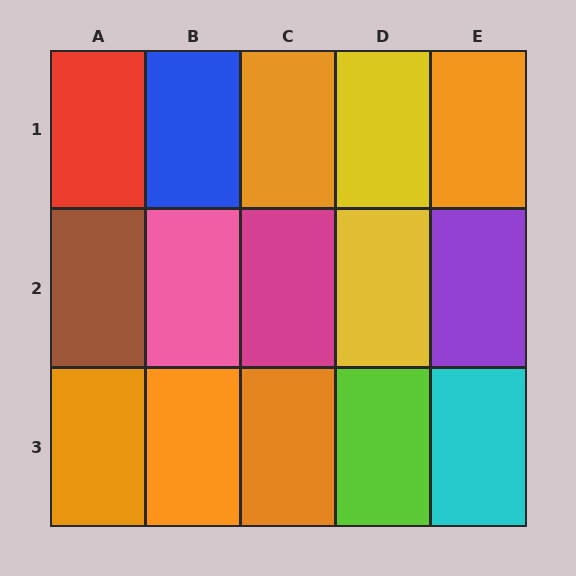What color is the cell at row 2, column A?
Brown.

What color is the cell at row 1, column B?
Blue.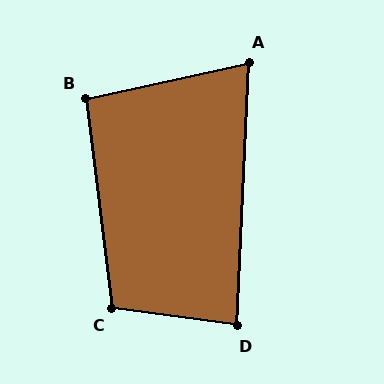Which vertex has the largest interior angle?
C, at approximately 105 degrees.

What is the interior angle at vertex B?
Approximately 95 degrees (obtuse).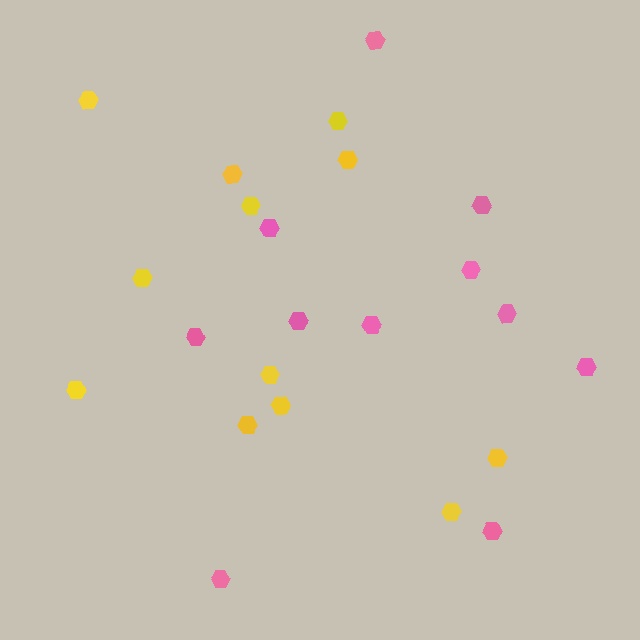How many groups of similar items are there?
There are 2 groups: one group of pink hexagons (11) and one group of yellow hexagons (12).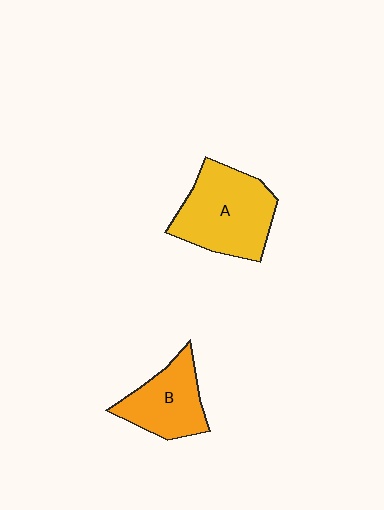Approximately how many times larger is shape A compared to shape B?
Approximately 1.5 times.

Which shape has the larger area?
Shape A (yellow).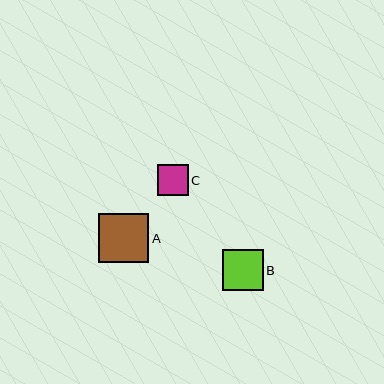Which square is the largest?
Square A is the largest with a size of approximately 50 pixels.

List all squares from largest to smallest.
From largest to smallest: A, B, C.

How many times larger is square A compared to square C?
Square A is approximately 1.6 times the size of square C.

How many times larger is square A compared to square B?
Square A is approximately 1.2 times the size of square B.